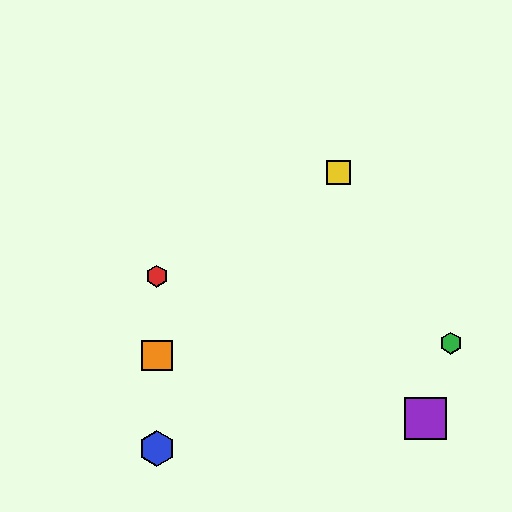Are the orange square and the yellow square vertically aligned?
No, the orange square is at x≈157 and the yellow square is at x≈338.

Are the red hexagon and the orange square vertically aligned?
Yes, both are at x≈157.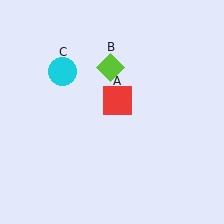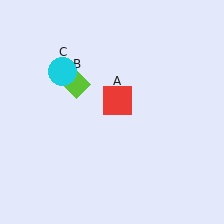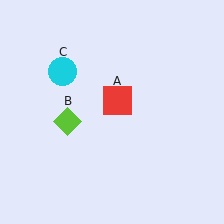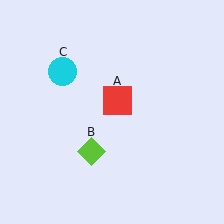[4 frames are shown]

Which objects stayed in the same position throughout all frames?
Red square (object A) and cyan circle (object C) remained stationary.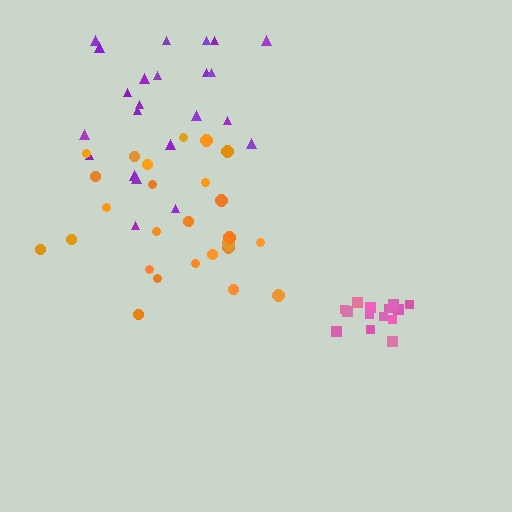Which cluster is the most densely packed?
Pink.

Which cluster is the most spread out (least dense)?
Purple.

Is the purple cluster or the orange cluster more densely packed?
Orange.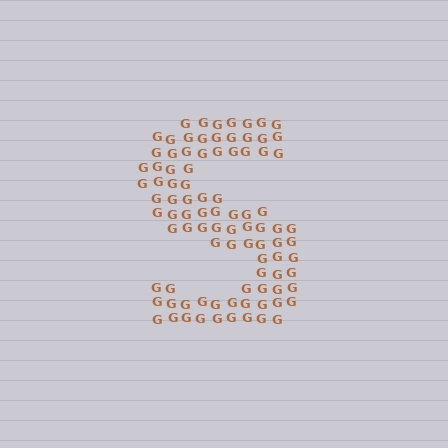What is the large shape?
The large shape is the letter S.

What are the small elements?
The small elements are letter G's.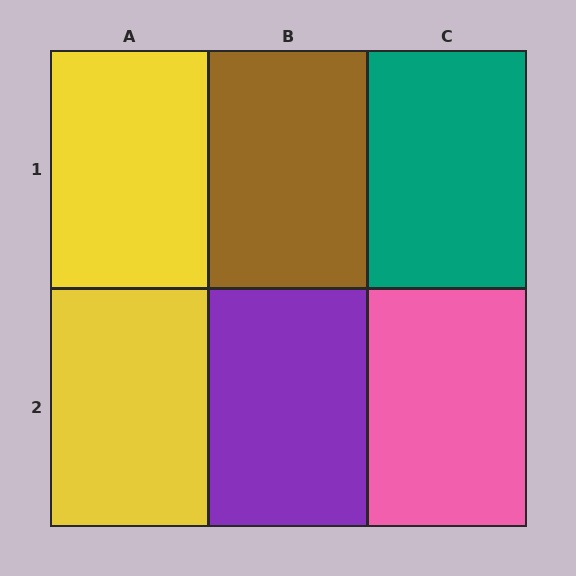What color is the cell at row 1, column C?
Teal.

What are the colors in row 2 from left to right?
Yellow, purple, pink.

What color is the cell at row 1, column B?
Brown.